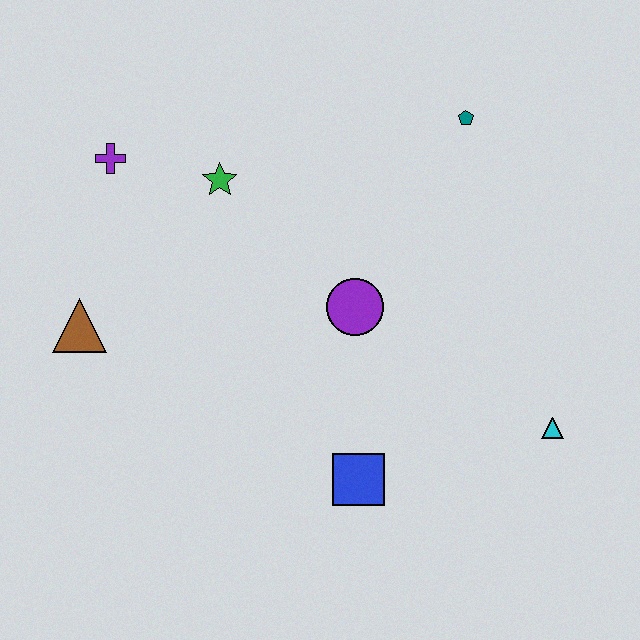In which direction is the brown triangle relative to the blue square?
The brown triangle is to the left of the blue square.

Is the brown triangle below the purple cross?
Yes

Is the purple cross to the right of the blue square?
No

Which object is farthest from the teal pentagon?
The brown triangle is farthest from the teal pentagon.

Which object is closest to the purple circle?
The blue square is closest to the purple circle.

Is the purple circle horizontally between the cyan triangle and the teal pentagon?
No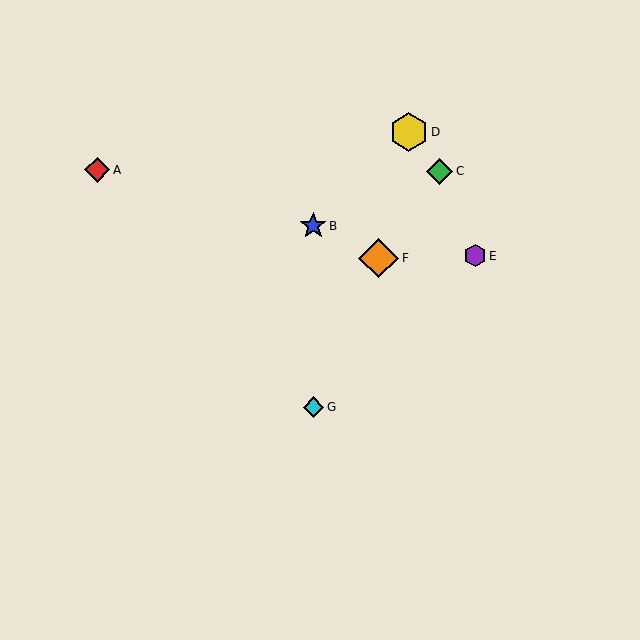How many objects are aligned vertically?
2 objects (B, G) are aligned vertically.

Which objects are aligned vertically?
Objects B, G are aligned vertically.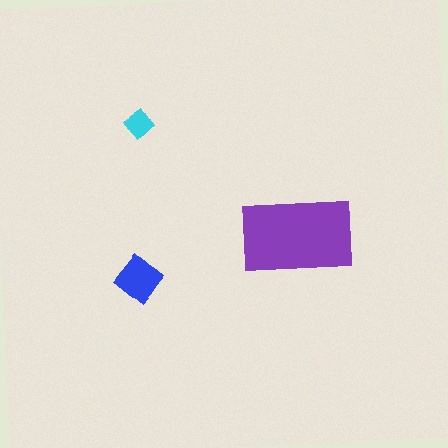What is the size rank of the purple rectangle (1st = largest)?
1st.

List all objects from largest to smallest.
The purple rectangle, the blue diamond, the cyan diamond.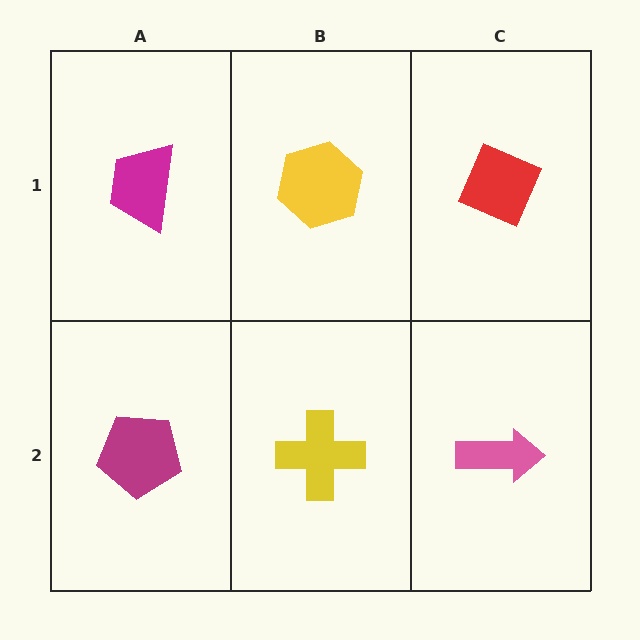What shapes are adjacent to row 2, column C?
A red diamond (row 1, column C), a yellow cross (row 2, column B).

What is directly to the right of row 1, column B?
A red diamond.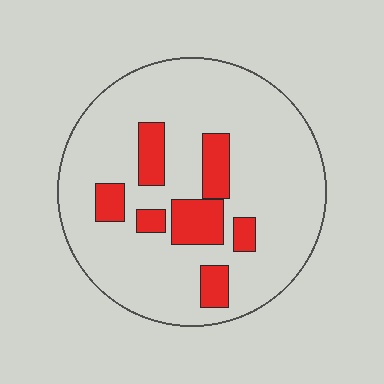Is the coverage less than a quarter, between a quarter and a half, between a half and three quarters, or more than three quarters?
Less than a quarter.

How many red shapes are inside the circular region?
7.